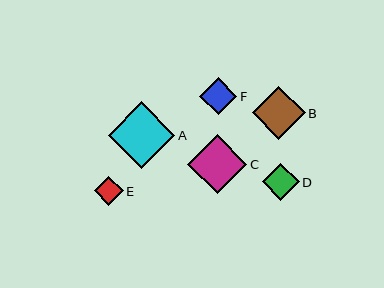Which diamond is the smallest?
Diamond E is the smallest with a size of approximately 29 pixels.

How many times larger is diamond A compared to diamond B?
Diamond A is approximately 1.3 times the size of diamond B.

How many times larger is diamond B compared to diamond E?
Diamond B is approximately 1.8 times the size of diamond E.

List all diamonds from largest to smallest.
From largest to smallest: A, C, B, D, F, E.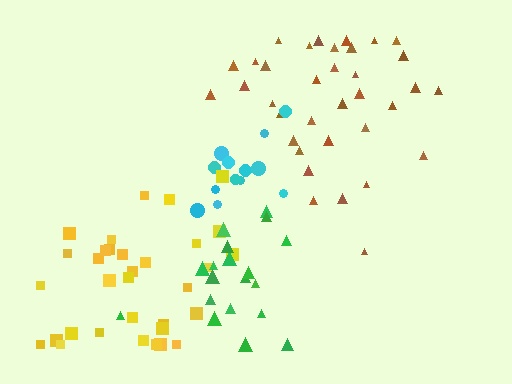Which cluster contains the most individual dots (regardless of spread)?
Brown (35).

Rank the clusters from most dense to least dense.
cyan, green, yellow, brown.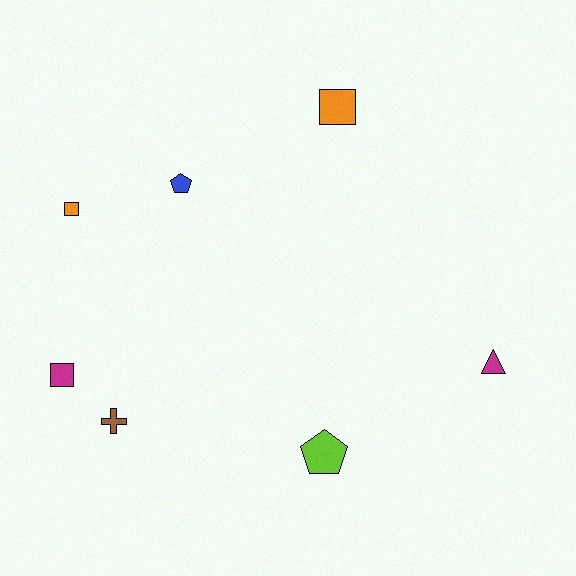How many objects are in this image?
There are 7 objects.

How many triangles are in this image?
There is 1 triangle.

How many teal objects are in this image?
There are no teal objects.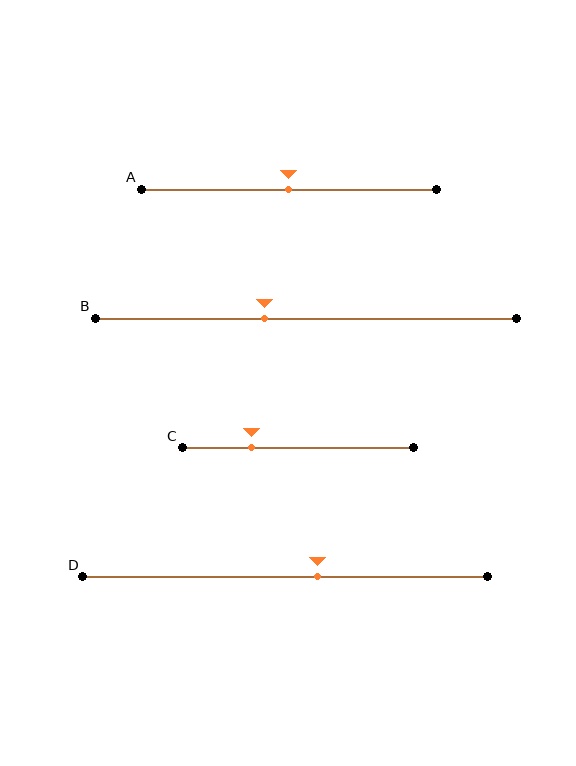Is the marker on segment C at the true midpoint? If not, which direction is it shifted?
No, the marker on segment C is shifted to the left by about 20% of the segment length.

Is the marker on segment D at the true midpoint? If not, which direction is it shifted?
No, the marker on segment D is shifted to the right by about 8% of the segment length.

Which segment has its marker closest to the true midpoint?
Segment A has its marker closest to the true midpoint.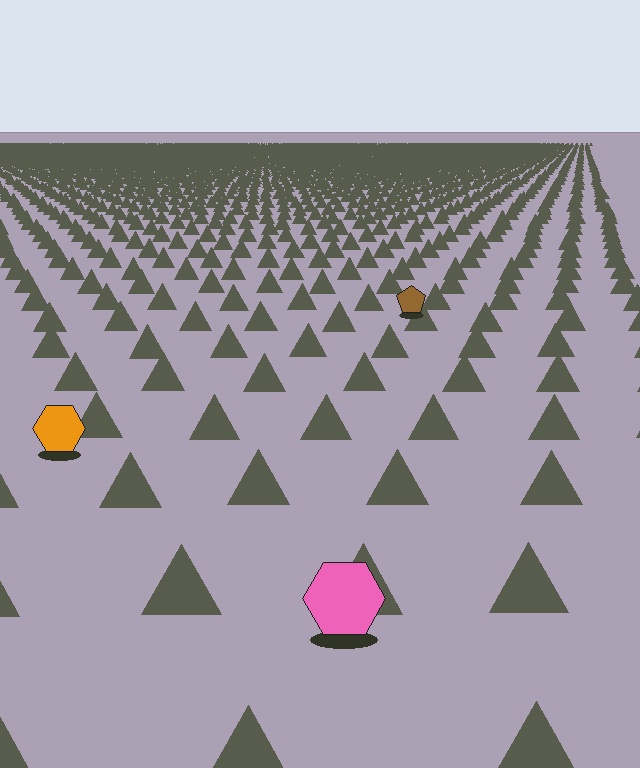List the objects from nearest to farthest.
From nearest to farthest: the pink hexagon, the orange hexagon, the brown pentagon.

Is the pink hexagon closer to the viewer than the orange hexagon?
Yes. The pink hexagon is closer — you can tell from the texture gradient: the ground texture is coarser near it.